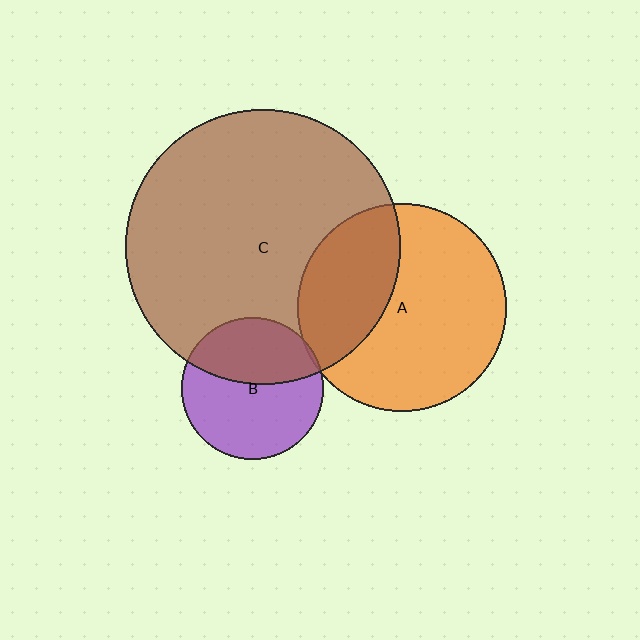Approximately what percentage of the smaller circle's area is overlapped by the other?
Approximately 40%.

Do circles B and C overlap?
Yes.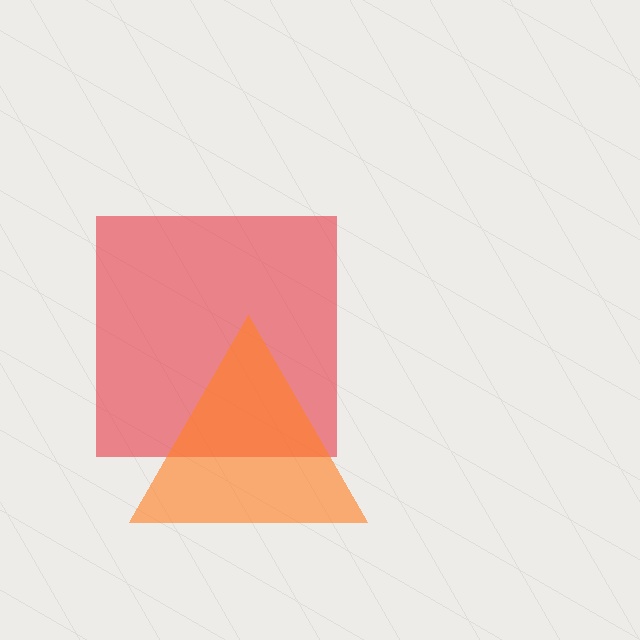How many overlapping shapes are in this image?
There are 2 overlapping shapes in the image.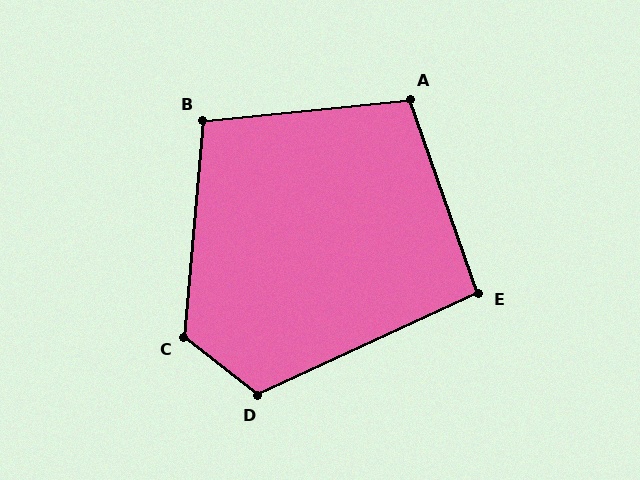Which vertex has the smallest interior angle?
E, at approximately 95 degrees.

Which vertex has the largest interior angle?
C, at approximately 123 degrees.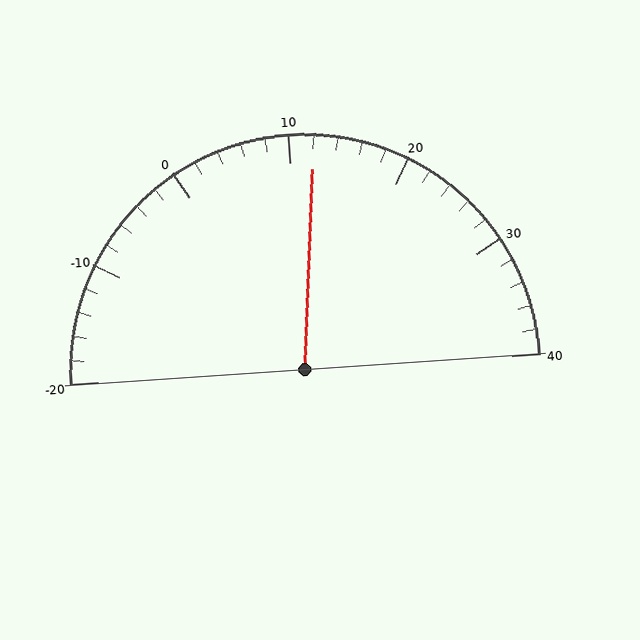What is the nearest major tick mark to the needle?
The nearest major tick mark is 10.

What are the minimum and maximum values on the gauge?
The gauge ranges from -20 to 40.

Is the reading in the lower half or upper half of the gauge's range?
The reading is in the upper half of the range (-20 to 40).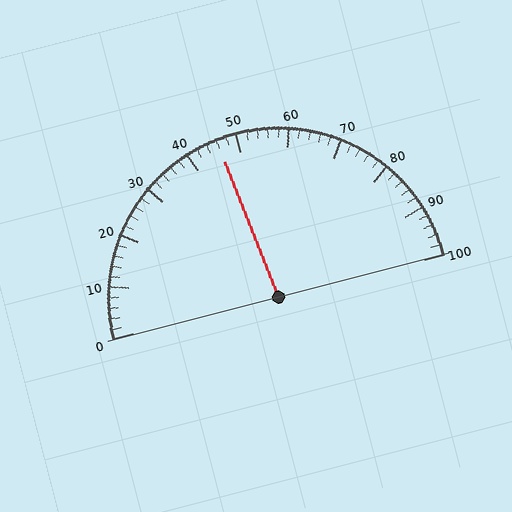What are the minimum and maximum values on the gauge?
The gauge ranges from 0 to 100.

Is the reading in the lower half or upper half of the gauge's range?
The reading is in the lower half of the range (0 to 100).